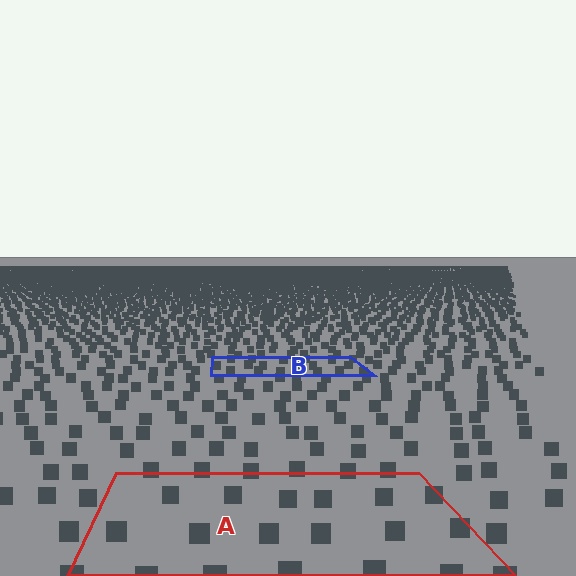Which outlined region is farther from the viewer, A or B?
Region B is farther from the viewer — the texture elements inside it appear smaller and more densely packed.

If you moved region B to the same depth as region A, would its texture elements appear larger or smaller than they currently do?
They would appear larger. At a closer depth, the same texture elements are projected at a bigger on-screen size.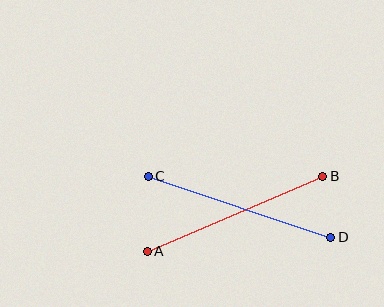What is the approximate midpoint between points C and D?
The midpoint is at approximately (240, 207) pixels.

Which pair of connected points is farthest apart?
Points C and D are farthest apart.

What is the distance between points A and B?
The distance is approximately 191 pixels.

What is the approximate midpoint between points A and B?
The midpoint is at approximately (235, 214) pixels.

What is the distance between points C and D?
The distance is approximately 192 pixels.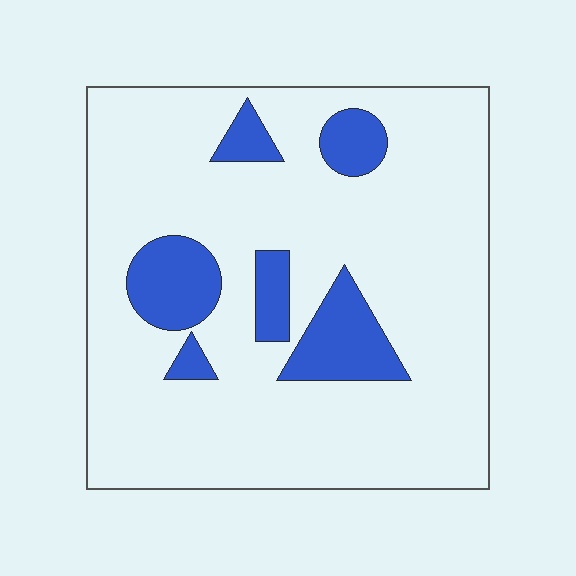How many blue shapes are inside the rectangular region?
6.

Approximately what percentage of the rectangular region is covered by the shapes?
Approximately 15%.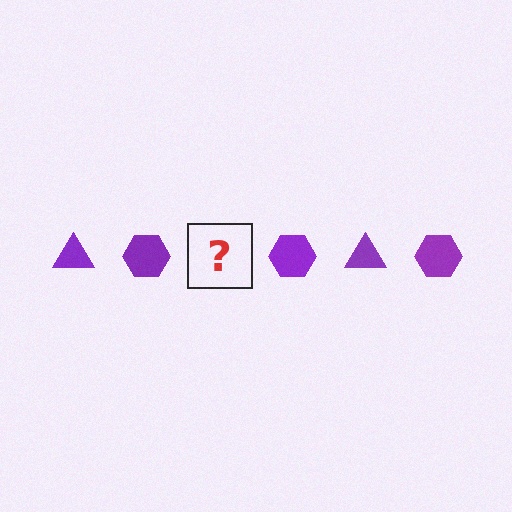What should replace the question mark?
The question mark should be replaced with a purple triangle.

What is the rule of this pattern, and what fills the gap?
The rule is that the pattern cycles through triangle, hexagon shapes in purple. The gap should be filled with a purple triangle.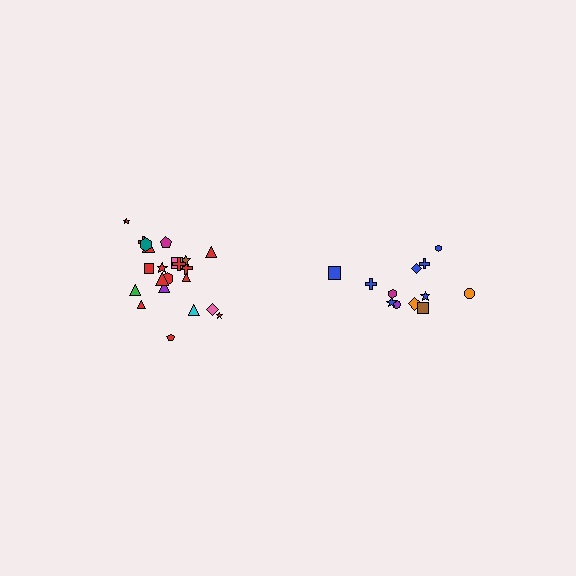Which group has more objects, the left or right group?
The left group.